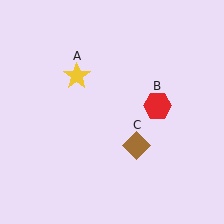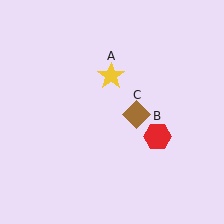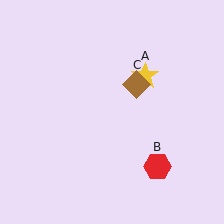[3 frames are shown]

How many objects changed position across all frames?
3 objects changed position: yellow star (object A), red hexagon (object B), brown diamond (object C).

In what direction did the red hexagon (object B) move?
The red hexagon (object B) moved down.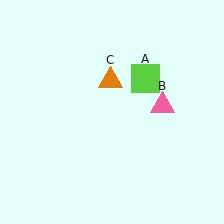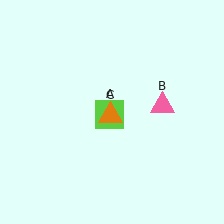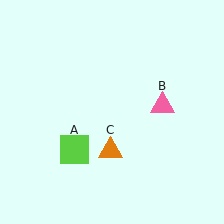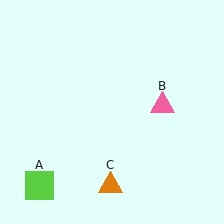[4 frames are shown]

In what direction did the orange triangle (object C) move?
The orange triangle (object C) moved down.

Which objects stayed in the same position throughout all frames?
Pink triangle (object B) remained stationary.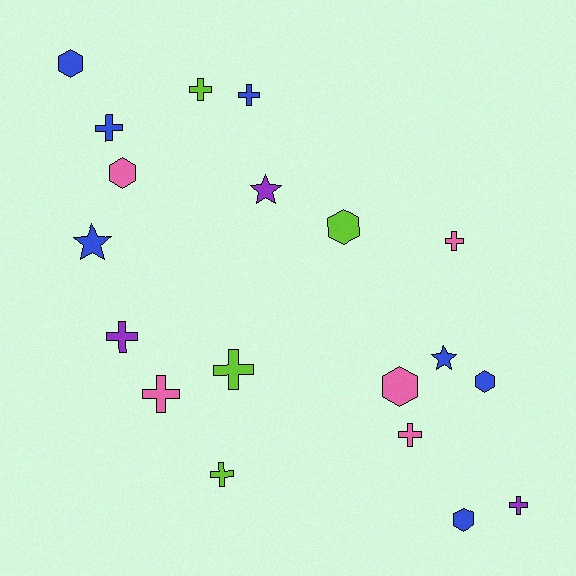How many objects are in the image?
There are 19 objects.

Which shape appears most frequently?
Cross, with 10 objects.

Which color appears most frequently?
Blue, with 7 objects.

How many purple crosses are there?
There are 2 purple crosses.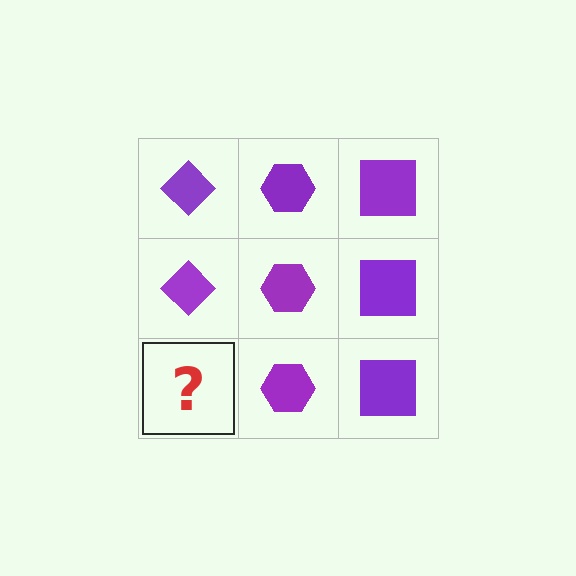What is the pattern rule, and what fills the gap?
The rule is that each column has a consistent shape. The gap should be filled with a purple diamond.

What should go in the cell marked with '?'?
The missing cell should contain a purple diamond.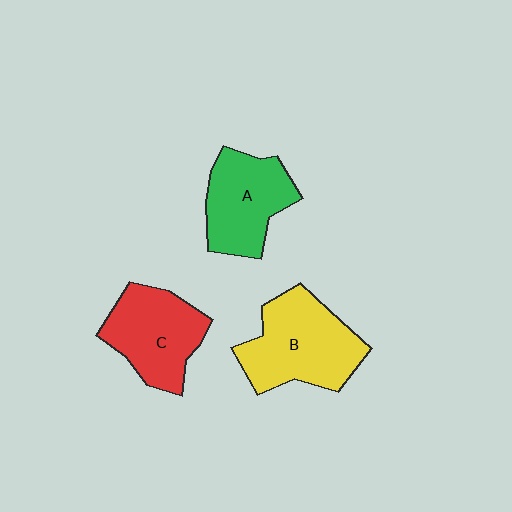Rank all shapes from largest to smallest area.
From largest to smallest: B (yellow), C (red), A (green).